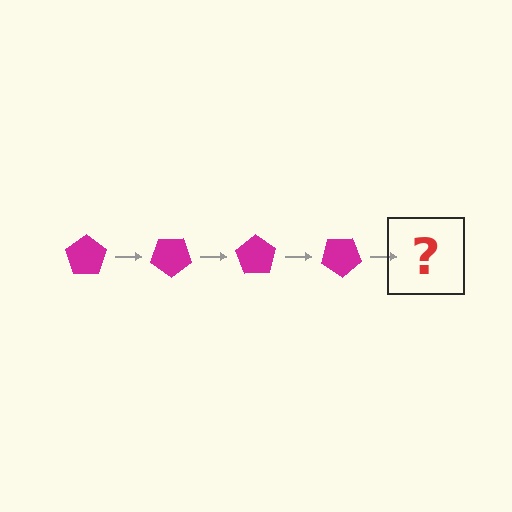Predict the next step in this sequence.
The next step is a magenta pentagon rotated 140 degrees.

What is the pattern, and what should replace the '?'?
The pattern is that the pentagon rotates 35 degrees each step. The '?' should be a magenta pentagon rotated 140 degrees.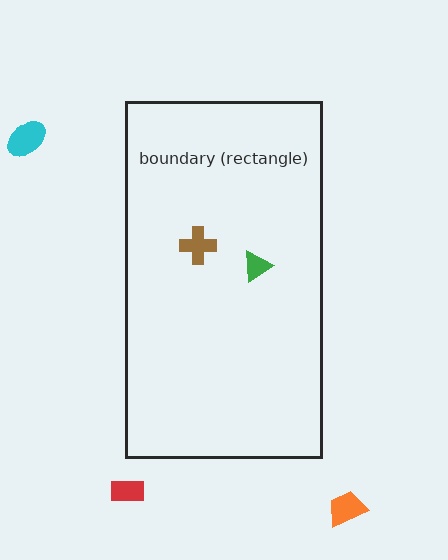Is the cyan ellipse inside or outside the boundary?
Outside.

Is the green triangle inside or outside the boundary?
Inside.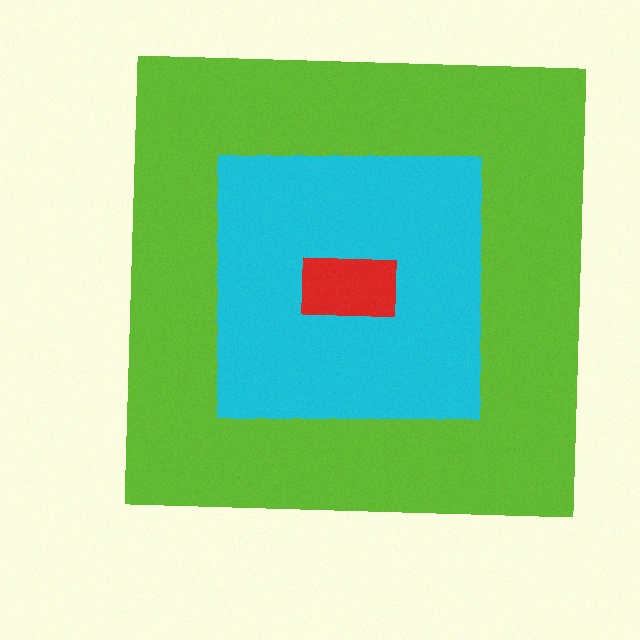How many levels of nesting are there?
3.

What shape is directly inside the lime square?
The cyan square.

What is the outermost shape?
The lime square.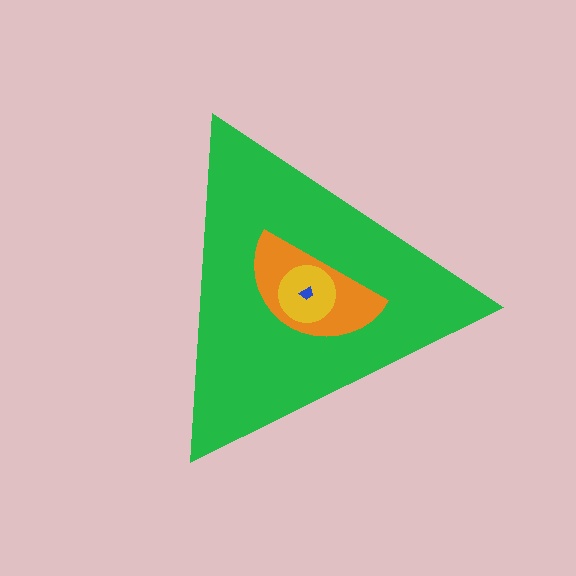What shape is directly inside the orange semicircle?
The yellow circle.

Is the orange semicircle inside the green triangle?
Yes.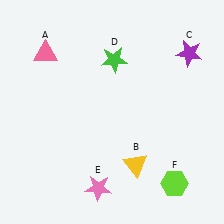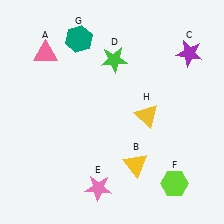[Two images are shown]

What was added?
A teal hexagon (G), a yellow triangle (H) were added in Image 2.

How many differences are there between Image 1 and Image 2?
There are 2 differences between the two images.